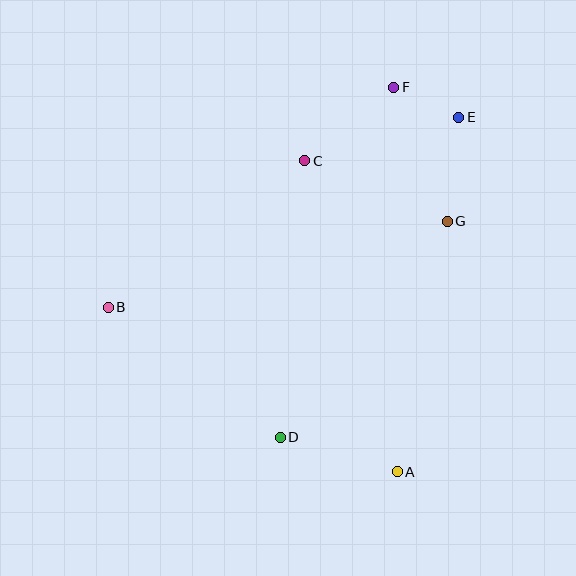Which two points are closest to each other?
Points E and F are closest to each other.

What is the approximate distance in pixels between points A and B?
The distance between A and B is approximately 333 pixels.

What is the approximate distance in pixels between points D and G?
The distance between D and G is approximately 273 pixels.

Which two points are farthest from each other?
Points B and E are farthest from each other.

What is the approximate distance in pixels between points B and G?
The distance between B and G is approximately 350 pixels.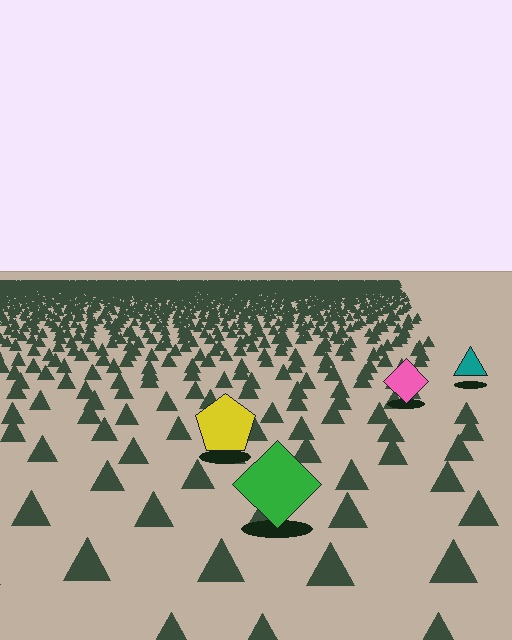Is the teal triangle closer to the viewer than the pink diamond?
No. The pink diamond is closer — you can tell from the texture gradient: the ground texture is coarser near it.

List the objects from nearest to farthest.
From nearest to farthest: the green diamond, the yellow pentagon, the pink diamond, the teal triangle.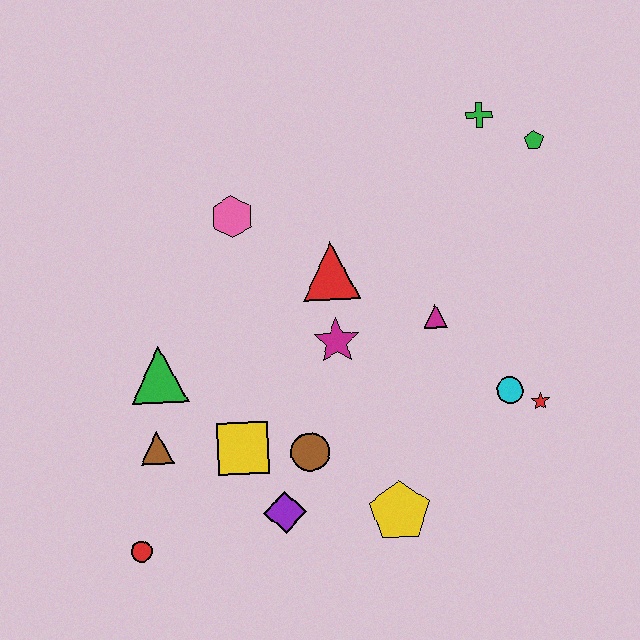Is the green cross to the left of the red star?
Yes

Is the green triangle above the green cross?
No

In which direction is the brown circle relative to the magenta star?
The brown circle is below the magenta star.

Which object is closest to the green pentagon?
The green cross is closest to the green pentagon.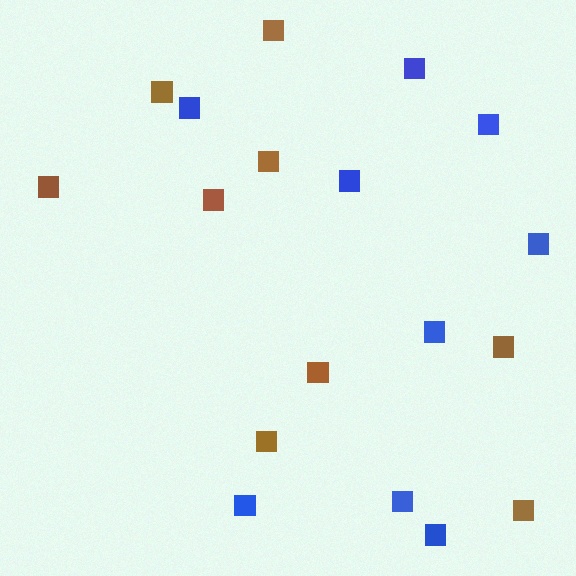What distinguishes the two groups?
There are 2 groups: one group of blue squares (9) and one group of brown squares (9).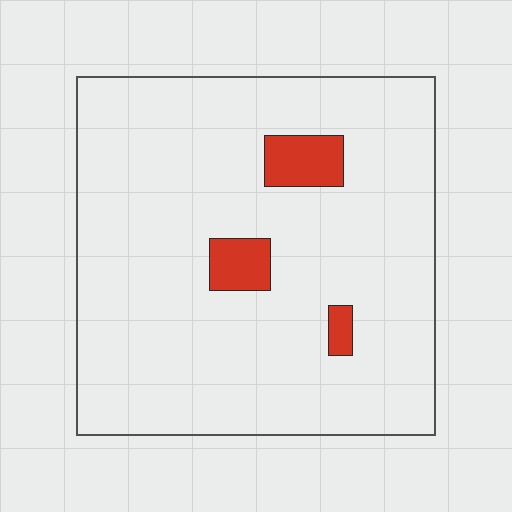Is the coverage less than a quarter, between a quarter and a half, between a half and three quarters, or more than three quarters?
Less than a quarter.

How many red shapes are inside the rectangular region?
3.